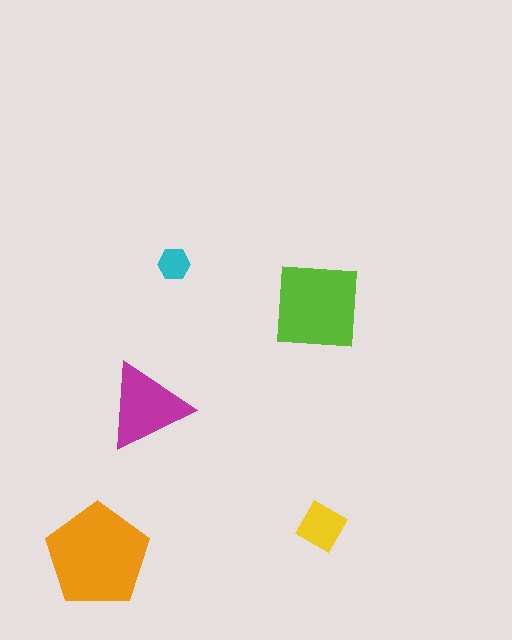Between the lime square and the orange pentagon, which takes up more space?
The orange pentagon.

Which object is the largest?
The orange pentagon.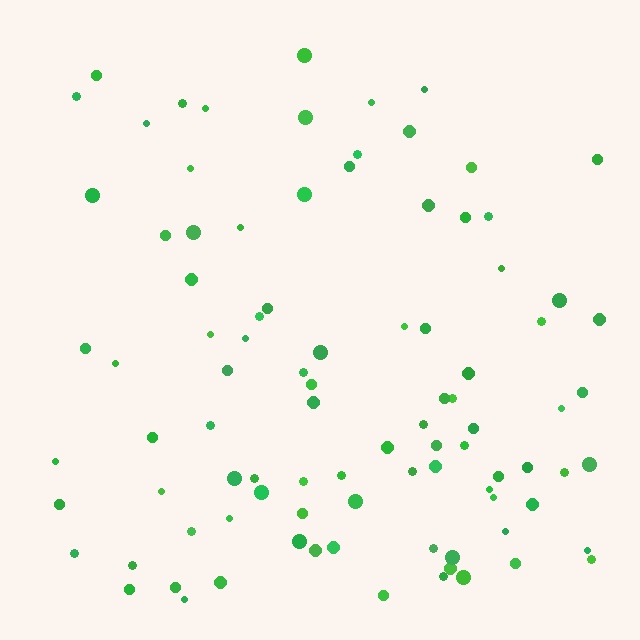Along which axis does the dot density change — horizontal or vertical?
Vertical.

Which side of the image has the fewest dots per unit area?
The top.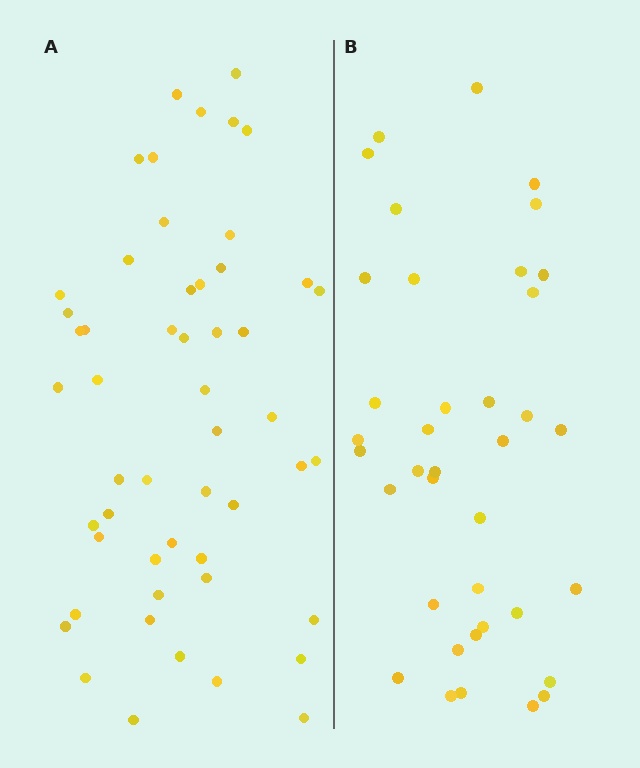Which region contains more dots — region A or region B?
Region A (the left region) has more dots.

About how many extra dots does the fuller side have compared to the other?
Region A has approximately 15 more dots than region B.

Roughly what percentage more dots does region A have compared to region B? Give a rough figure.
About 35% more.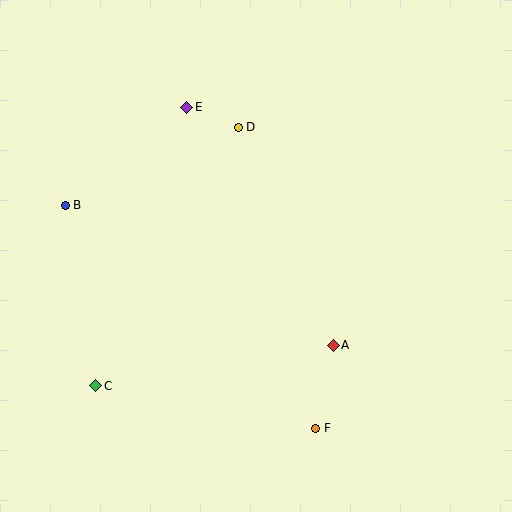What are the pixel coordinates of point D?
Point D is at (238, 127).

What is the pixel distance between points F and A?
The distance between F and A is 85 pixels.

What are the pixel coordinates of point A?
Point A is at (333, 345).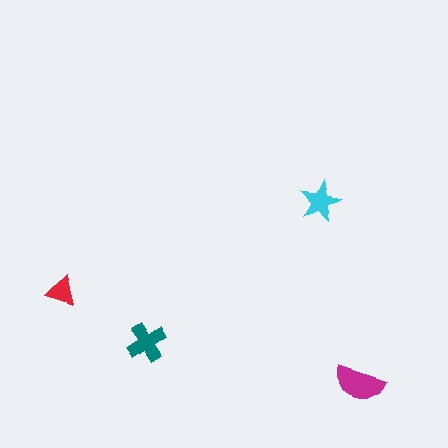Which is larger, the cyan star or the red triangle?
The cyan star.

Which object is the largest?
The magenta semicircle.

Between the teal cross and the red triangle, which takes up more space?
The teal cross.